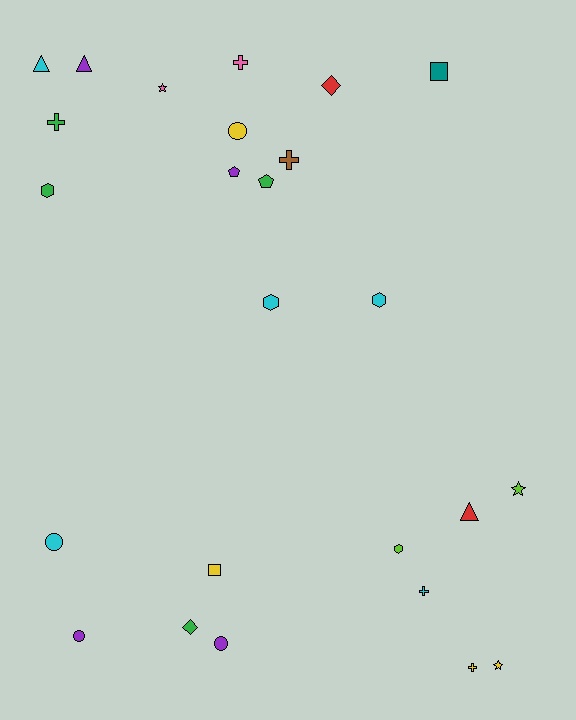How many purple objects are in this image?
There are 4 purple objects.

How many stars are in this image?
There are 3 stars.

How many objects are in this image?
There are 25 objects.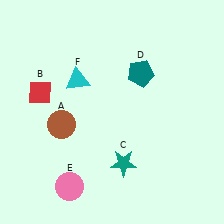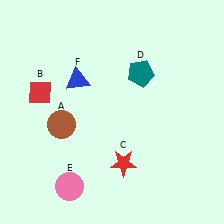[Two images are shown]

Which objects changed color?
C changed from teal to red. F changed from cyan to blue.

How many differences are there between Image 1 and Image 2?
There are 2 differences between the two images.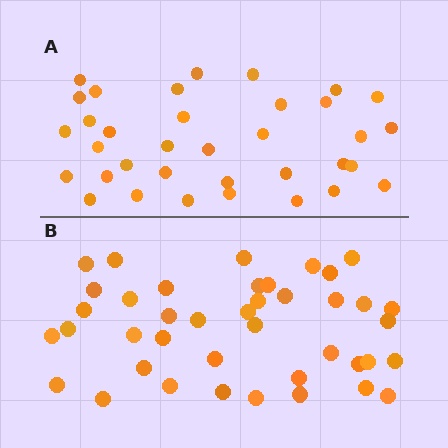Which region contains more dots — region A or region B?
Region B (the bottom region) has more dots.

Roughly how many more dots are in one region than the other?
Region B has about 6 more dots than region A.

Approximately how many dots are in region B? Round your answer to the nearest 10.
About 40 dots. (The exact count is 41, which rounds to 40.)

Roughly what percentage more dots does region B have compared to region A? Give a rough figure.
About 15% more.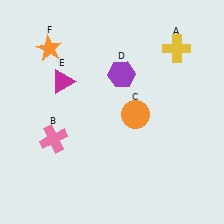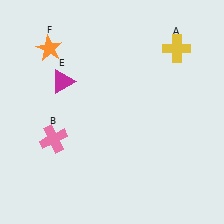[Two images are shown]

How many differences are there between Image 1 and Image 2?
There are 2 differences between the two images.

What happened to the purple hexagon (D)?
The purple hexagon (D) was removed in Image 2. It was in the top-right area of Image 1.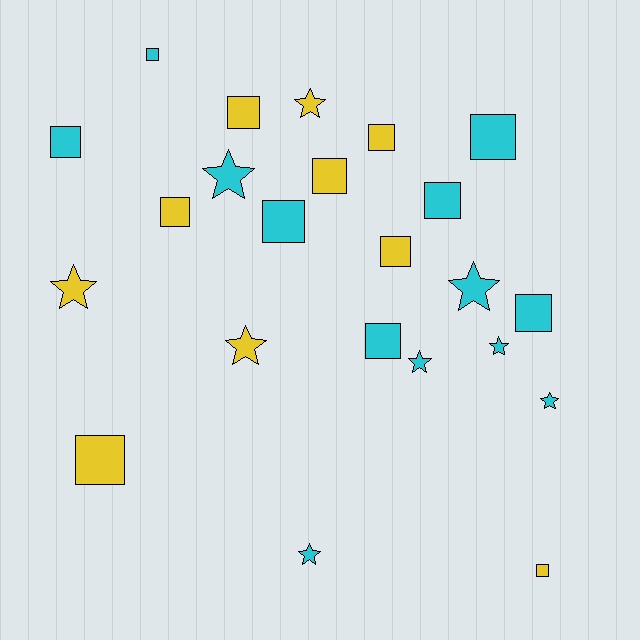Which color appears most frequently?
Cyan, with 13 objects.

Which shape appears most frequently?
Square, with 14 objects.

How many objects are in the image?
There are 23 objects.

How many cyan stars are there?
There are 6 cyan stars.